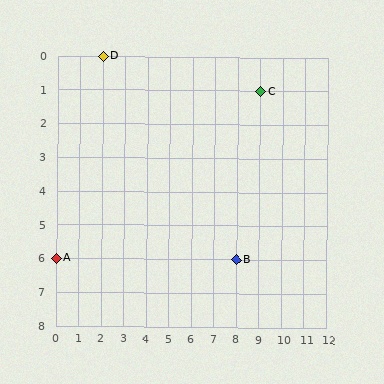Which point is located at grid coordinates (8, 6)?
Point B is at (8, 6).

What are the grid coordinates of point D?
Point D is at grid coordinates (2, 0).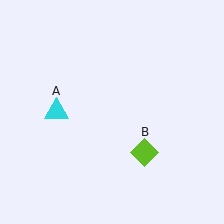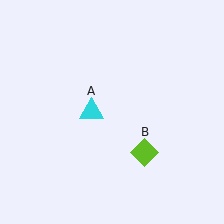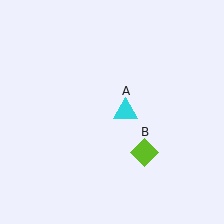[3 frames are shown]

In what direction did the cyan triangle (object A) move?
The cyan triangle (object A) moved right.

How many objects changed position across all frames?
1 object changed position: cyan triangle (object A).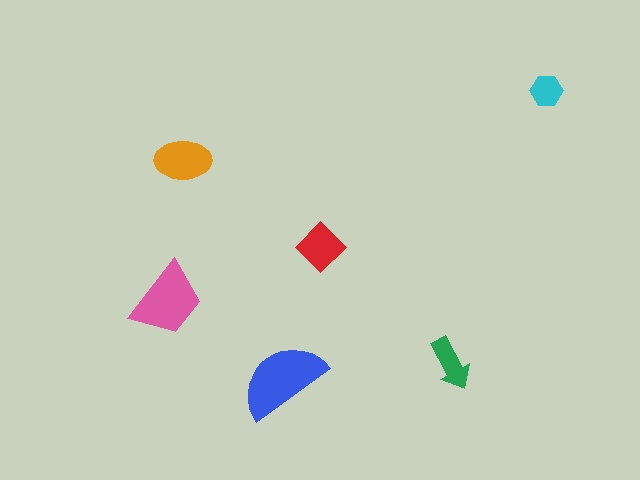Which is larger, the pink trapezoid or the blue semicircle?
The blue semicircle.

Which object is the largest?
The blue semicircle.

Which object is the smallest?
The cyan hexagon.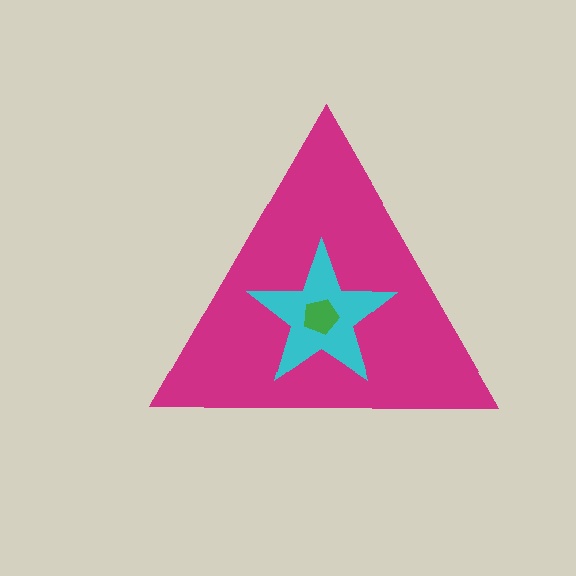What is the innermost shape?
The green pentagon.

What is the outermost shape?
The magenta triangle.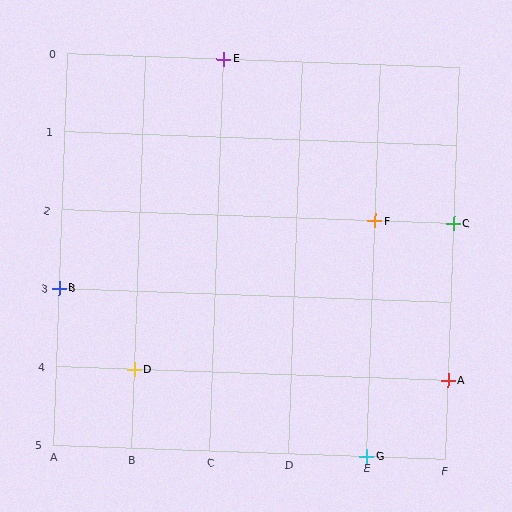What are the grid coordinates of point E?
Point E is at grid coordinates (C, 0).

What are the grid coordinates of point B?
Point B is at grid coordinates (A, 3).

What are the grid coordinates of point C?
Point C is at grid coordinates (F, 2).